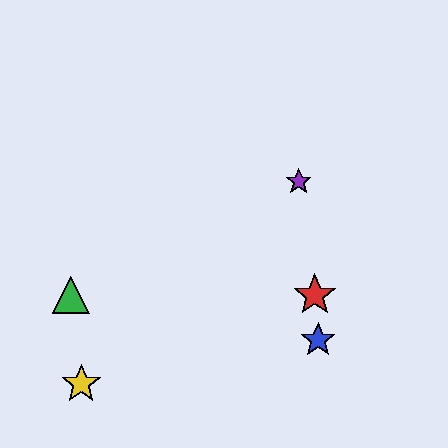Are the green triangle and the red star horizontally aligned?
Yes, both are at y≈295.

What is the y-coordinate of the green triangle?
The green triangle is at y≈295.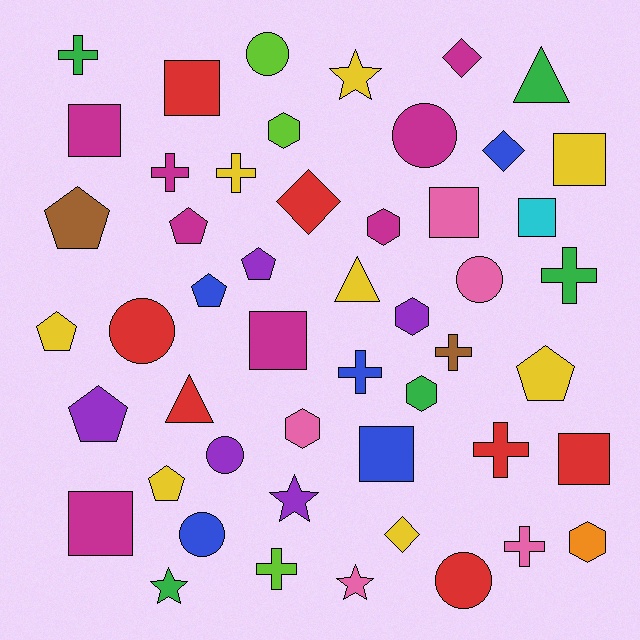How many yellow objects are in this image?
There are 8 yellow objects.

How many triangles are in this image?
There are 3 triangles.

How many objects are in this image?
There are 50 objects.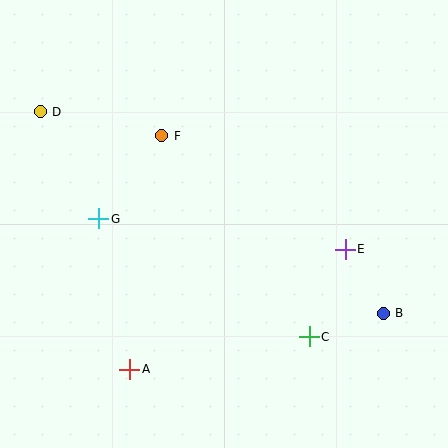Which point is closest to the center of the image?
Point F at (162, 136) is closest to the center.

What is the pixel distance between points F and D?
The distance between F and D is 124 pixels.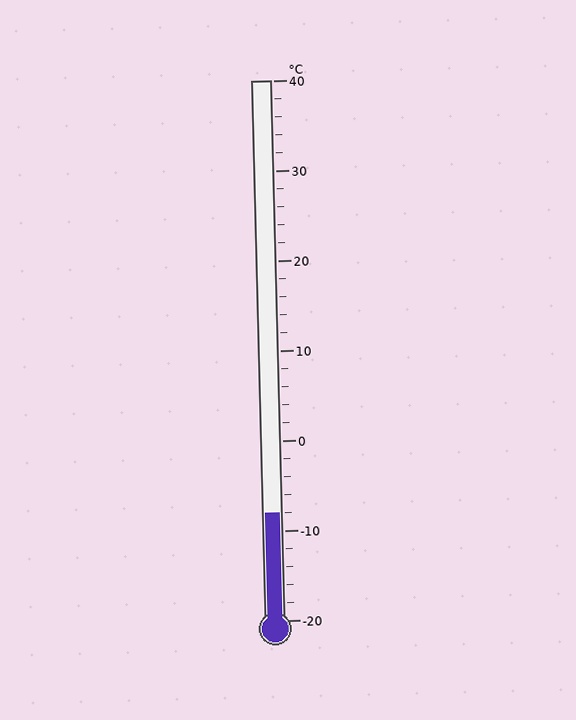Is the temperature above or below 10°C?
The temperature is below 10°C.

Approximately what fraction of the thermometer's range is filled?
The thermometer is filled to approximately 20% of its range.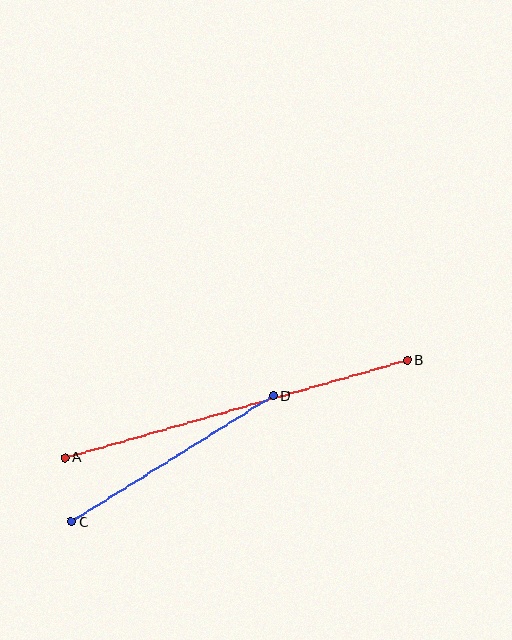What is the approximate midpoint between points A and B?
The midpoint is at approximately (236, 409) pixels.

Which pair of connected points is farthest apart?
Points A and B are farthest apart.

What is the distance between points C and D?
The distance is approximately 238 pixels.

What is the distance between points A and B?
The distance is approximately 356 pixels.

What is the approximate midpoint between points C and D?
The midpoint is at approximately (172, 459) pixels.